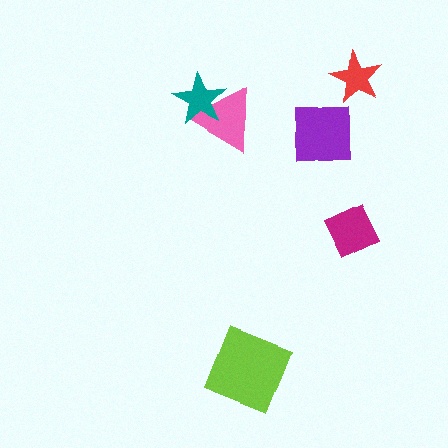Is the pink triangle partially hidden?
Yes, it is partially covered by another shape.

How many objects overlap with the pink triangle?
1 object overlaps with the pink triangle.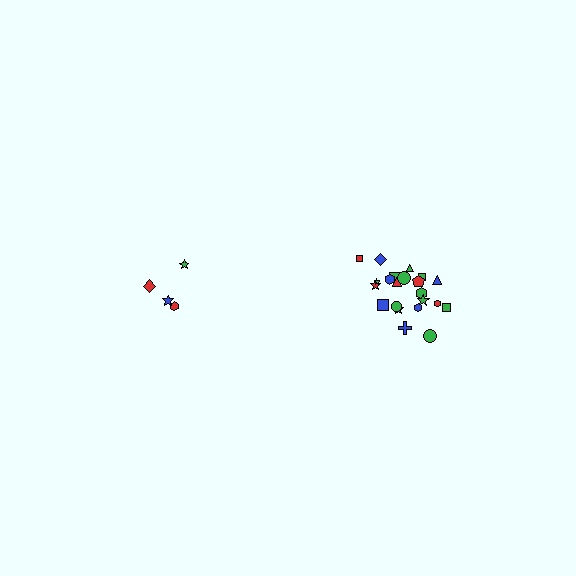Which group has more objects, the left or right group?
The right group.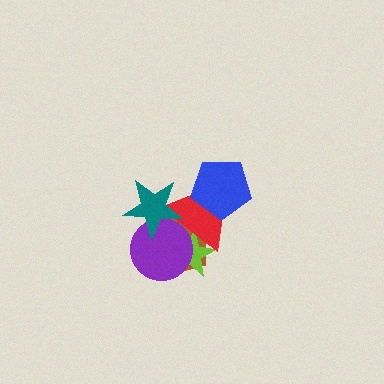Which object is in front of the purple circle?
The teal star is in front of the purple circle.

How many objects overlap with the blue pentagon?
1 object overlaps with the blue pentagon.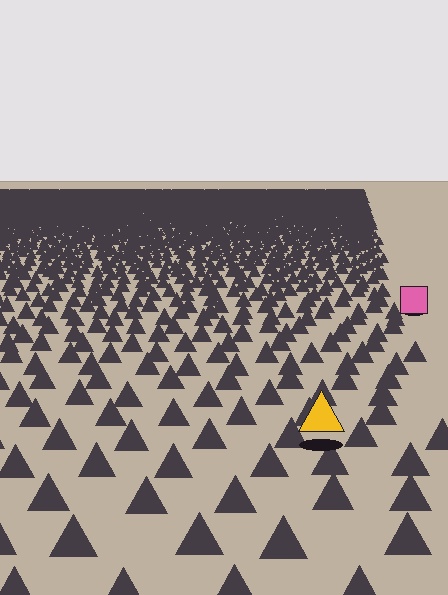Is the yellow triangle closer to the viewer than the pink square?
Yes. The yellow triangle is closer — you can tell from the texture gradient: the ground texture is coarser near it.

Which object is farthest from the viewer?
The pink square is farthest from the viewer. It appears smaller and the ground texture around it is denser.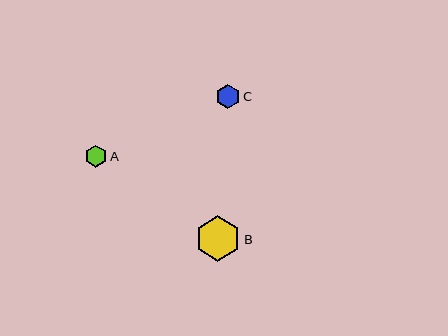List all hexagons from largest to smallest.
From largest to smallest: B, C, A.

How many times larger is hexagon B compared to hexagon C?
Hexagon B is approximately 1.9 times the size of hexagon C.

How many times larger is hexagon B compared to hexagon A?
Hexagon B is approximately 2.1 times the size of hexagon A.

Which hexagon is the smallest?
Hexagon A is the smallest with a size of approximately 22 pixels.